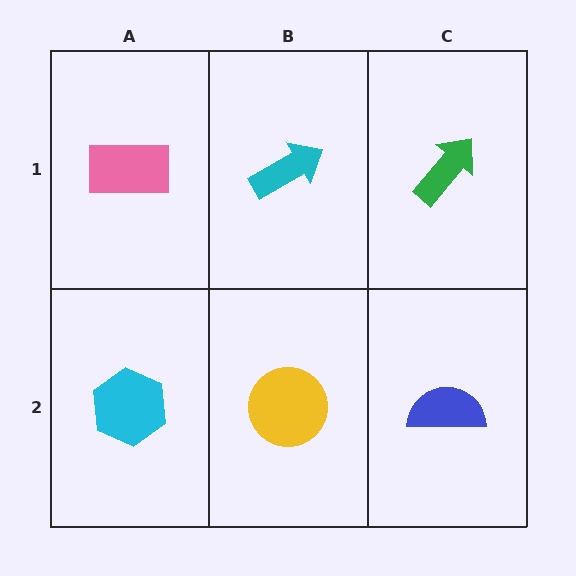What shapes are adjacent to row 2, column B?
A cyan arrow (row 1, column B), a cyan hexagon (row 2, column A), a blue semicircle (row 2, column C).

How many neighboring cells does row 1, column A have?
2.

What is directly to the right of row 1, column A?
A cyan arrow.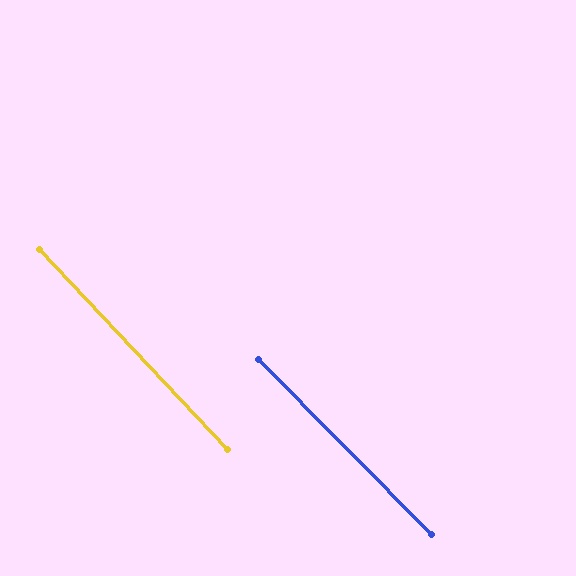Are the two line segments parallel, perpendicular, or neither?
Parallel — their directions differ by only 1.4°.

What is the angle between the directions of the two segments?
Approximately 1 degree.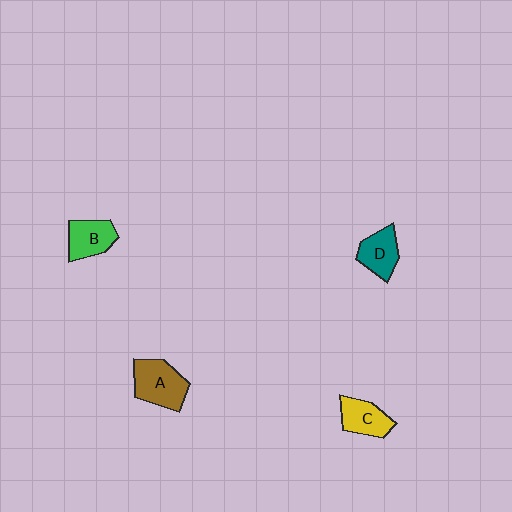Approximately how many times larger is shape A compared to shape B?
Approximately 1.3 times.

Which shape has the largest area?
Shape A (brown).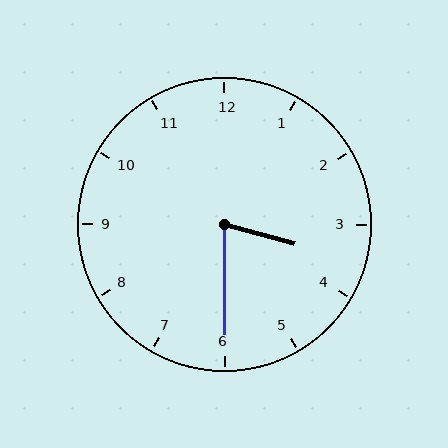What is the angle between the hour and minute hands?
Approximately 75 degrees.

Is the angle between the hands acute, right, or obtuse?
It is acute.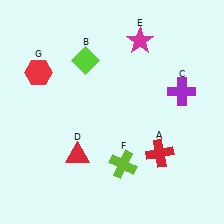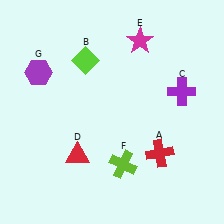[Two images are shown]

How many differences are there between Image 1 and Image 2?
There is 1 difference between the two images.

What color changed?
The hexagon (G) changed from red in Image 1 to purple in Image 2.